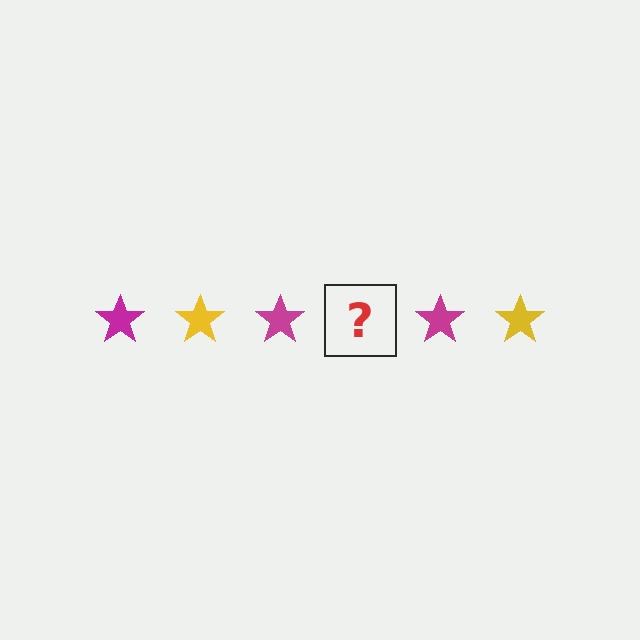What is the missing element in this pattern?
The missing element is a yellow star.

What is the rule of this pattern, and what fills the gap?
The rule is that the pattern cycles through magenta, yellow stars. The gap should be filled with a yellow star.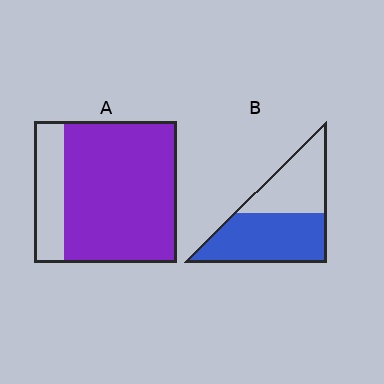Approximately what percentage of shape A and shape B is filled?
A is approximately 80% and B is approximately 60%.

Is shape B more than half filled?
Yes.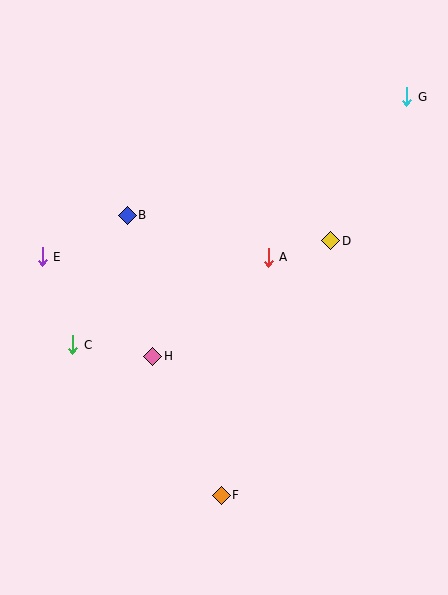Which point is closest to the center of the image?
Point A at (268, 257) is closest to the center.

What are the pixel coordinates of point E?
Point E is at (42, 257).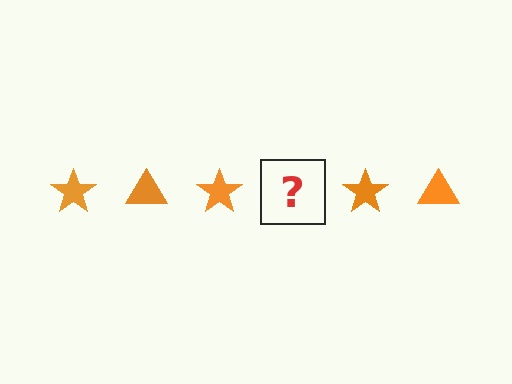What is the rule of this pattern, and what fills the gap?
The rule is that the pattern cycles through star, triangle shapes in orange. The gap should be filled with an orange triangle.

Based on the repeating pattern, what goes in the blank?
The blank should be an orange triangle.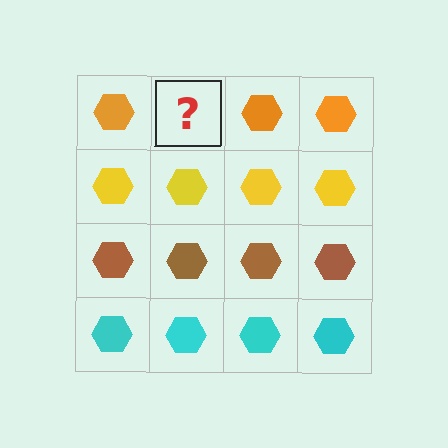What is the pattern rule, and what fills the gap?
The rule is that each row has a consistent color. The gap should be filled with an orange hexagon.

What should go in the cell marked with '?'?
The missing cell should contain an orange hexagon.